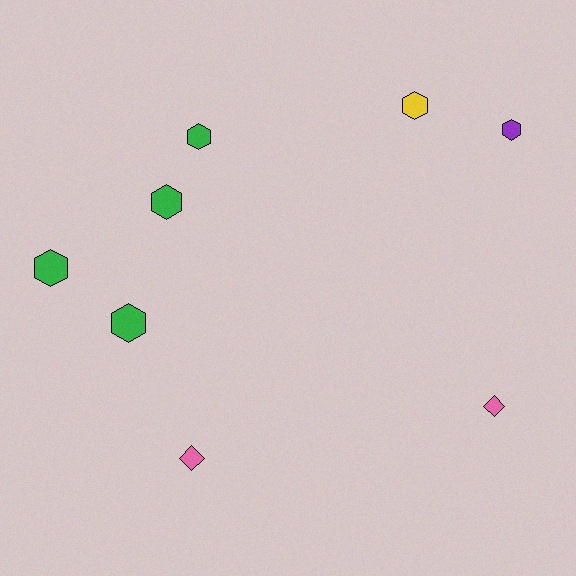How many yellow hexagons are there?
There is 1 yellow hexagon.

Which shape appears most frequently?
Hexagon, with 6 objects.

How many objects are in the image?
There are 8 objects.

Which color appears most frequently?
Green, with 4 objects.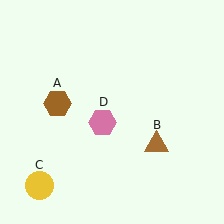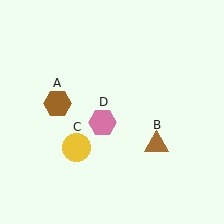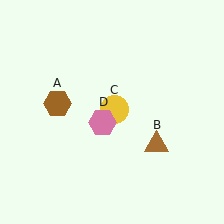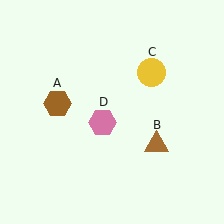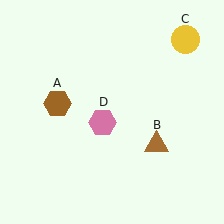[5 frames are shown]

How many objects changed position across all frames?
1 object changed position: yellow circle (object C).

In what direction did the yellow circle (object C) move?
The yellow circle (object C) moved up and to the right.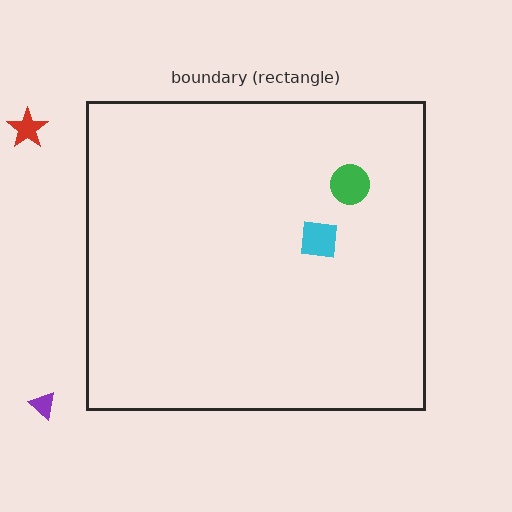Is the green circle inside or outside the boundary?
Inside.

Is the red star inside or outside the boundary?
Outside.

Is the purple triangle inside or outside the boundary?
Outside.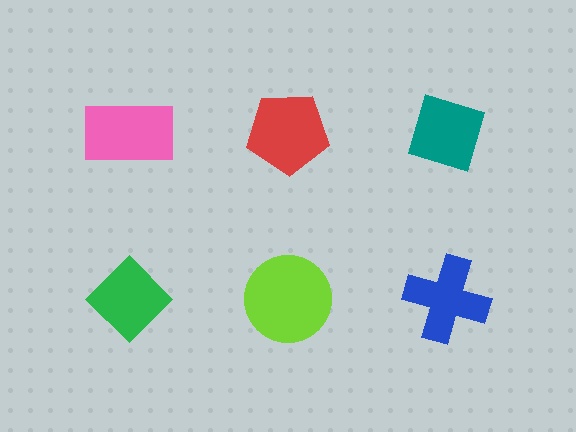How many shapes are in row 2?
3 shapes.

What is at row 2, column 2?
A lime circle.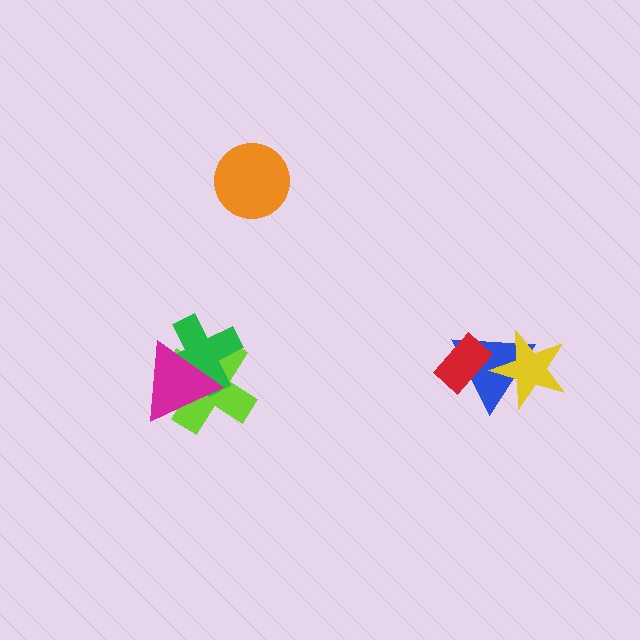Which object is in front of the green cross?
The magenta triangle is in front of the green cross.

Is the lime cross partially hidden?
Yes, it is partially covered by another shape.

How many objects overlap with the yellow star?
1 object overlaps with the yellow star.